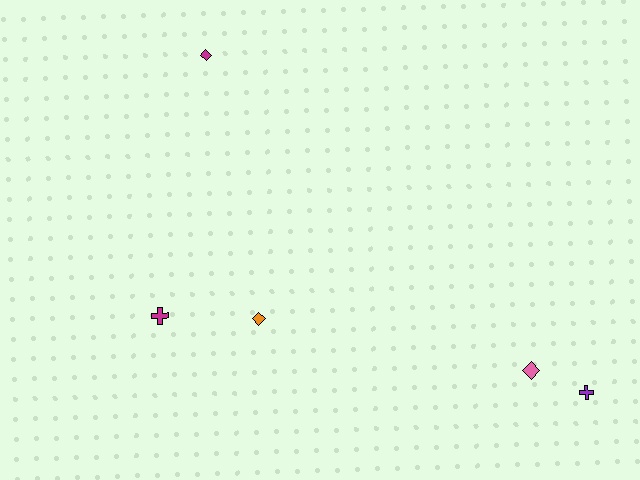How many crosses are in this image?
There are 2 crosses.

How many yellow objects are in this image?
There are no yellow objects.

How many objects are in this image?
There are 5 objects.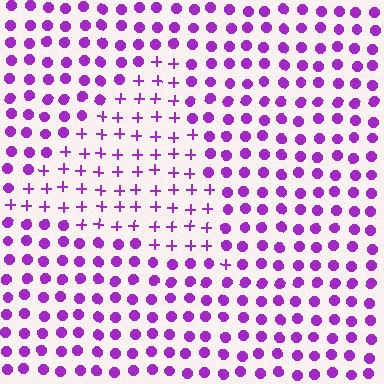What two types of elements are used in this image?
The image uses plus signs inside the triangle region and circles outside it.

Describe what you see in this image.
The image is filled with small purple elements arranged in a uniform grid. A triangle-shaped region contains plus signs, while the surrounding area contains circles. The boundary is defined purely by the change in element shape.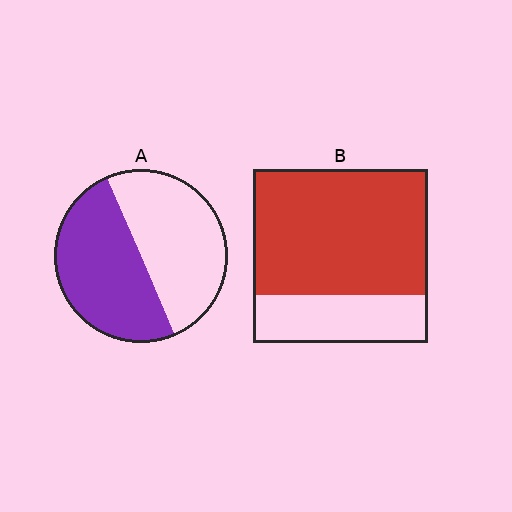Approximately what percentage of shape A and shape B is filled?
A is approximately 50% and B is approximately 70%.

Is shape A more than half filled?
Roughly half.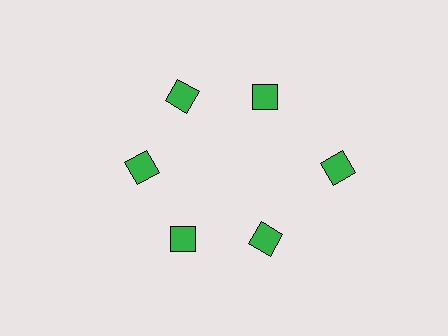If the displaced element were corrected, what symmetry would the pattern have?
It would have 6-fold rotational symmetry — the pattern would map onto itself every 60 degrees.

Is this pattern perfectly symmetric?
No. The 6 green squares are arranged in a ring, but one element near the 3 o'clock position is pushed outward from the center, breaking the 6-fold rotational symmetry.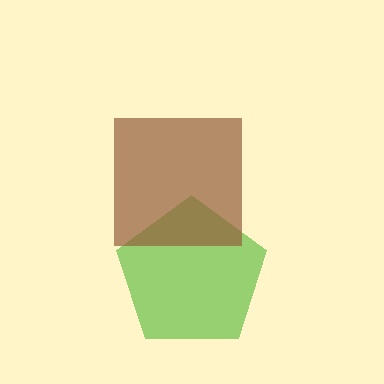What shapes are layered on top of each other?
The layered shapes are: a lime pentagon, a brown square.